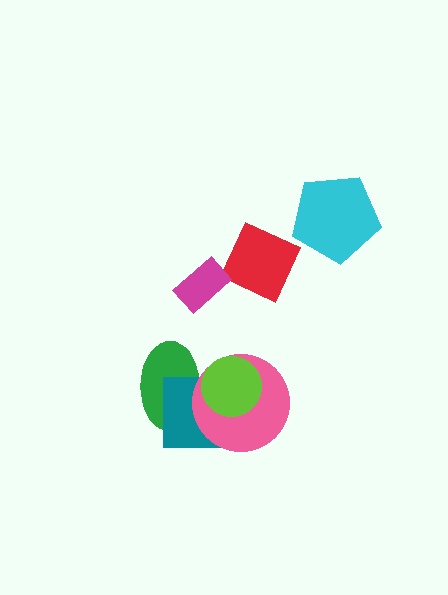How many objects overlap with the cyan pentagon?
0 objects overlap with the cyan pentagon.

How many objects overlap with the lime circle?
3 objects overlap with the lime circle.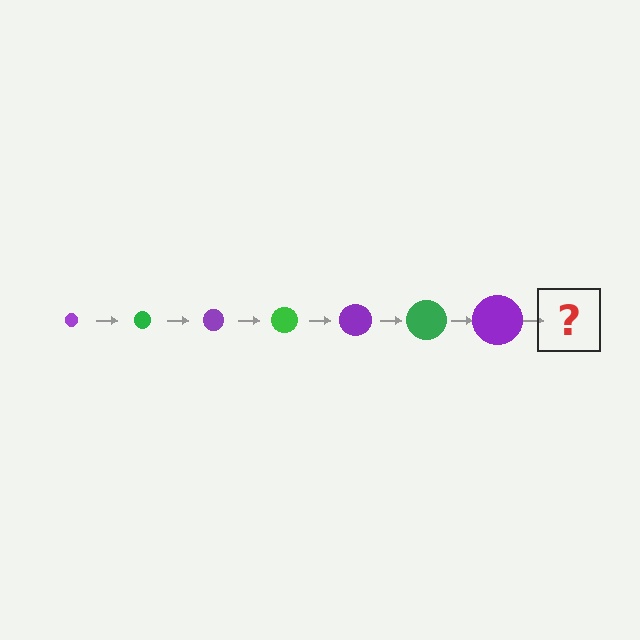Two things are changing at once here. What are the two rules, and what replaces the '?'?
The two rules are that the circle grows larger each step and the color cycles through purple and green. The '?' should be a green circle, larger than the previous one.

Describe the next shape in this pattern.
It should be a green circle, larger than the previous one.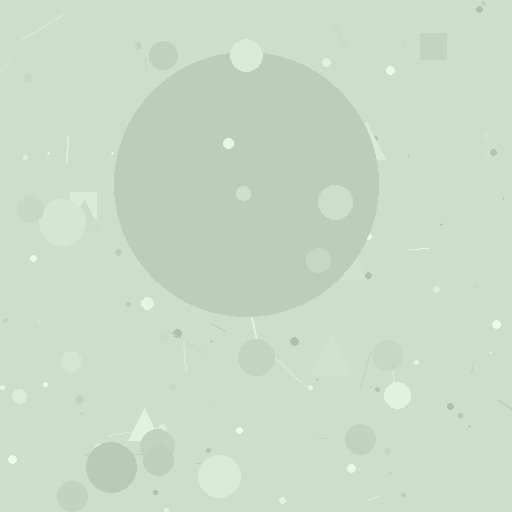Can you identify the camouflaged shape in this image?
The camouflaged shape is a circle.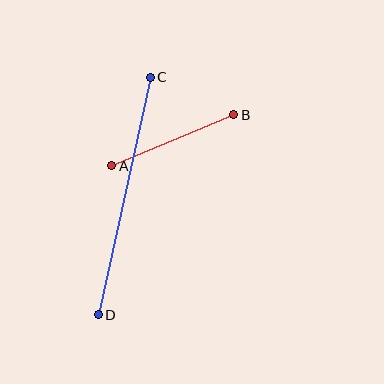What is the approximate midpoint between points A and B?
The midpoint is at approximately (173, 140) pixels.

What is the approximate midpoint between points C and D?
The midpoint is at approximately (124, 196) pixels.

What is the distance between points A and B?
The distance is approximately 132 pixels.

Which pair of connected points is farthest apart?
Points C and D are farthest apart.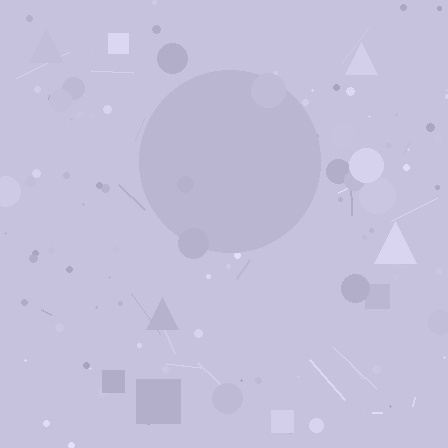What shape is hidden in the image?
A circle is hidden in the image.